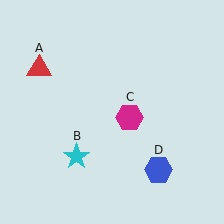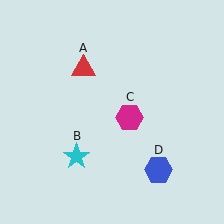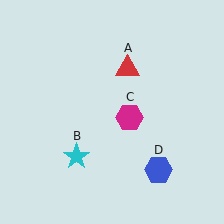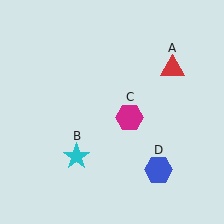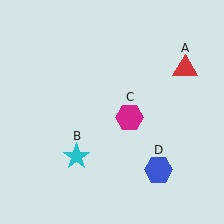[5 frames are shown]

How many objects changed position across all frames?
1 object changed position: red triangle (object A).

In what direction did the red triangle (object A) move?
The red triangle (object A) moved right.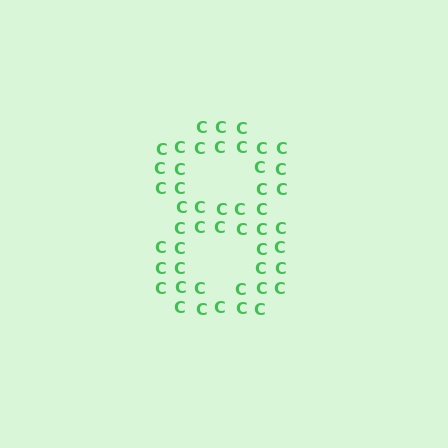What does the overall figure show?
The overall figure shows the digit 8.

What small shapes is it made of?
It is made of small letter C's.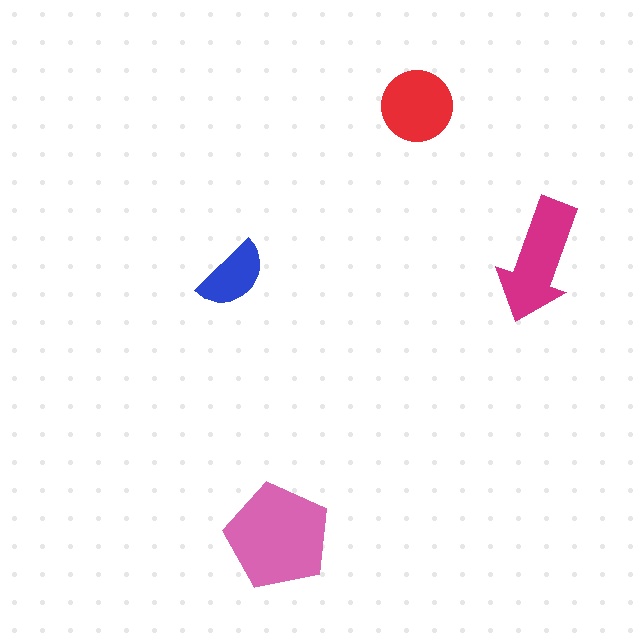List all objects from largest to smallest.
The pink pentagon, the magenta arrow, the red circle, the blue semicircle.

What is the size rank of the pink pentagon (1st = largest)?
1st.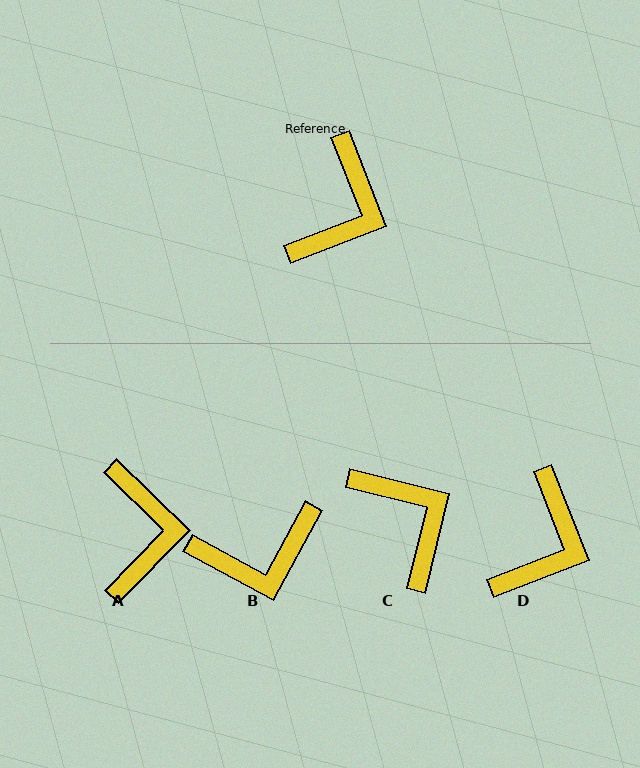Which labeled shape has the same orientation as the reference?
D.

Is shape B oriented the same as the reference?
No, it is off by about 50 degrees.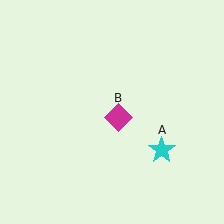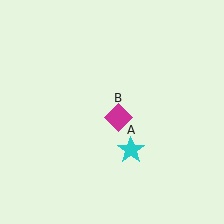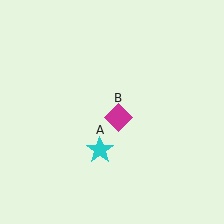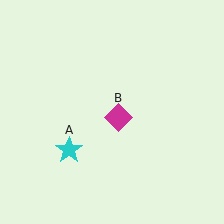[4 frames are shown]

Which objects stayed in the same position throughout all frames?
Magenta diamond (object B) remained stationary.